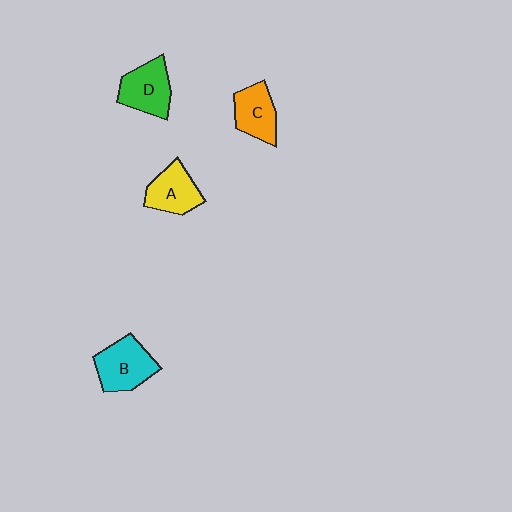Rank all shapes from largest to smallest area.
From largest to smallest: B (cyan), D (green), A (yellow), C (orange).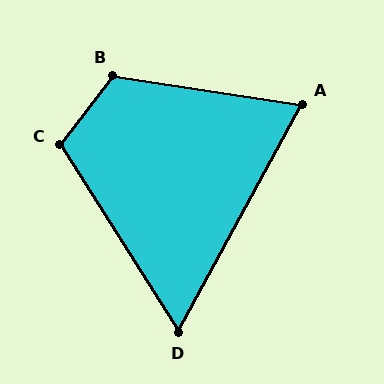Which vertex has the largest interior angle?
B, at approximately 119 degrees.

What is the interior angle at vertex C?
Approximately 110 degrees (obtuse).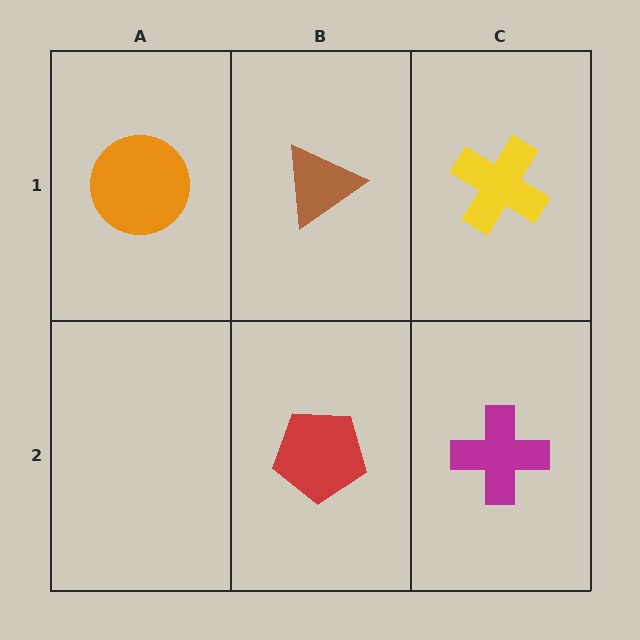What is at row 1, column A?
An orange circle.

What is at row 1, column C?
A yellow cross.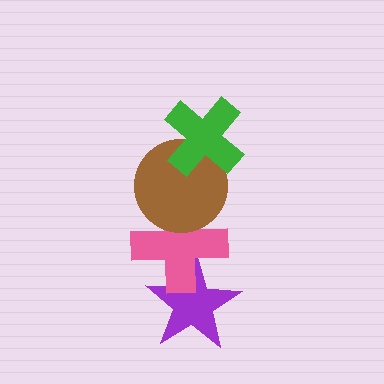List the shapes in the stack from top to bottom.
From top to bottom: the green cross, the brown circle, the pink cross, the purple star.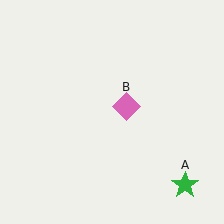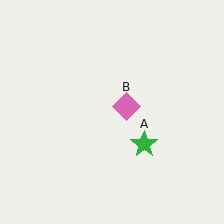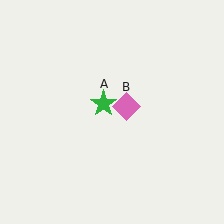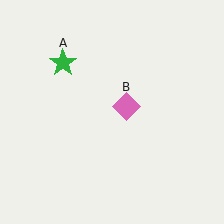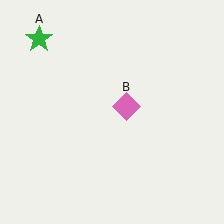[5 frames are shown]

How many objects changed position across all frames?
1 object changed position: green star (object A).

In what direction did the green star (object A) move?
The green star (object A) moved up and to the left.